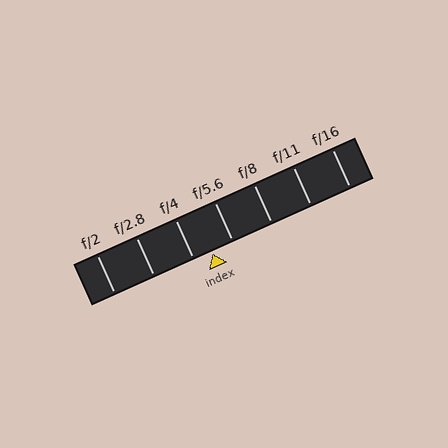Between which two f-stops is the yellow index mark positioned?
The index mark is between f/4 and f/5.6.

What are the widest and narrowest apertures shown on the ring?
The widest aperture shown is f/2 and the narrowest is f/16.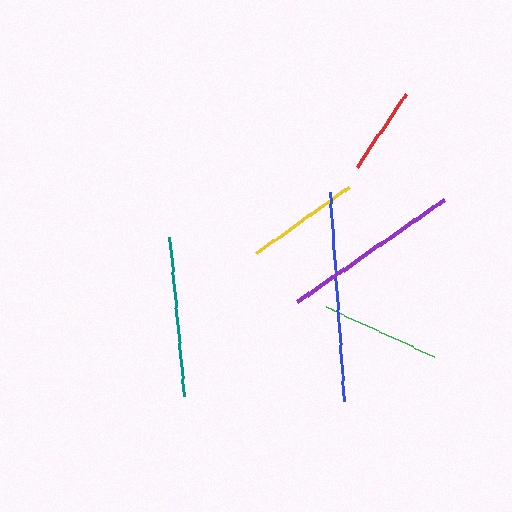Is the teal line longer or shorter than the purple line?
The purple line is longer than the teal line.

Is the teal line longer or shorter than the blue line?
The blue line is longer than the teal line.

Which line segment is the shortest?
The red line is the shortest at approximately 88 pixels.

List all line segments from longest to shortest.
From longest to shortest: blue, purple, teal, green, yellow, red.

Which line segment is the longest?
The blue line is the longest at approximately 209 pixels.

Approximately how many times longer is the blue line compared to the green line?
The blue line is approximately 1.7 times the length of the green line.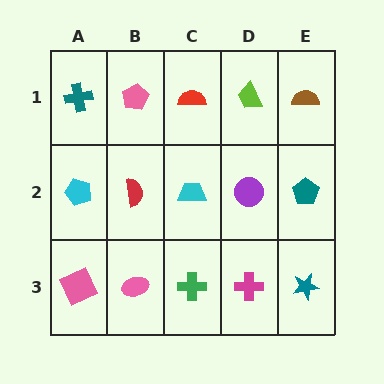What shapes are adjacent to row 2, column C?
A red semicircle (row 1, column C), a green cross (row 3, column C), a red semicircle (row 2, column B), a purple circle (row 2, column D).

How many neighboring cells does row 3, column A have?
2.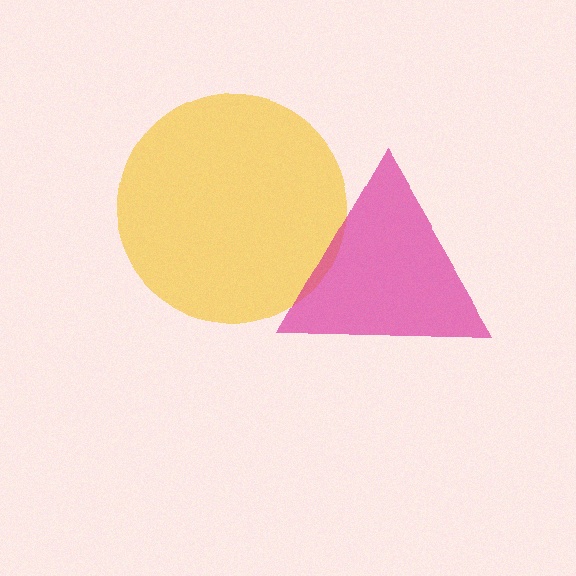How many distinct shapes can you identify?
There are 2 distinct shapes: a yellow circle, a magenta triangle.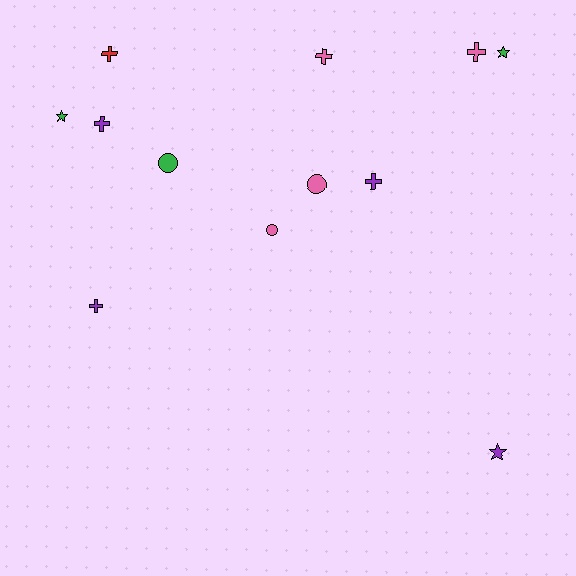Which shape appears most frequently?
Cross, with 6 objects.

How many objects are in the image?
There are 12 objects.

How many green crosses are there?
There are no green crosses.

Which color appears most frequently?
Purple, with 4 objects.